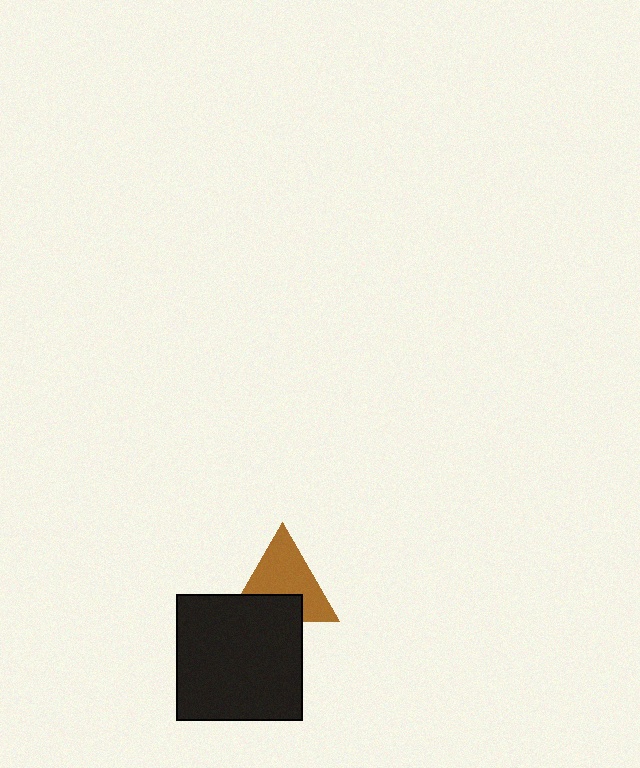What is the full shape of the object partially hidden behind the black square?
The partially hidden object is a brown triangle.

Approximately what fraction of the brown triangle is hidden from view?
Roughly 34% of the brown triangle is hidden behind the black square.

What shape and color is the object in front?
The object in front is a black square.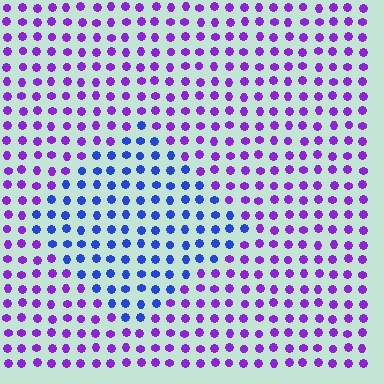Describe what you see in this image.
The image is filled with small purple elements in a uniform arrangement. A diamond-shaped region is visible where the elements are tinted to a slightly different hue, forming a subtle color boundary.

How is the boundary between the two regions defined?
The boundary is defined purely by a slight shift in hue (about 49 degrees). Spacing, size, and orientation are identical on both sides.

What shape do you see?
I see a diamond.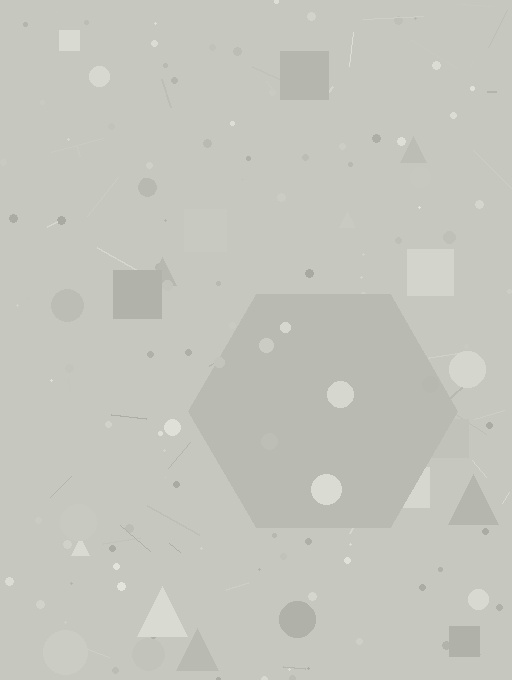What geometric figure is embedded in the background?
A hexagon is embedded in the background.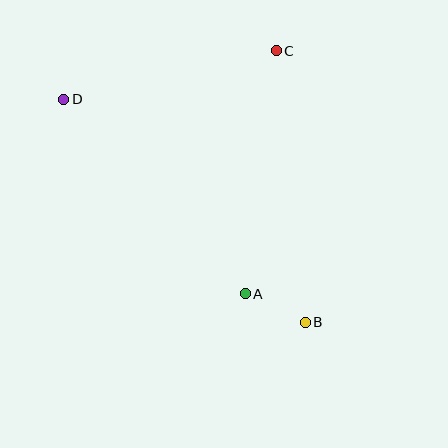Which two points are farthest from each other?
Points B and D are farthest from each other.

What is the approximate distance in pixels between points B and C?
The distance between B and C is approximately 273 pixels.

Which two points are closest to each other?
Points A and B are closest to each other.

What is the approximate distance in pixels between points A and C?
The distance between A and C is approximately 245 pixels.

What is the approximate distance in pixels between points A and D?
The distance between A and D is approximately 266 pixels.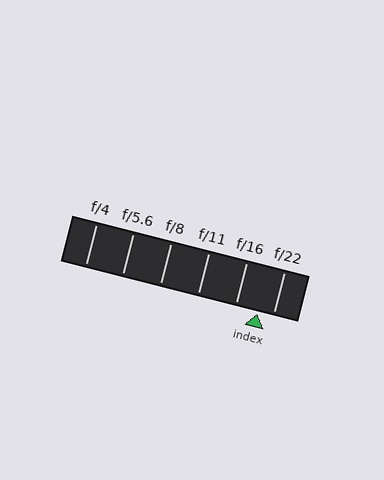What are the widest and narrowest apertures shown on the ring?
The widest aperture shown is f/4 and the narrowest is f/22.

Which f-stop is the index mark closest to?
The index mark is closest to f/22.